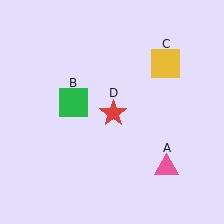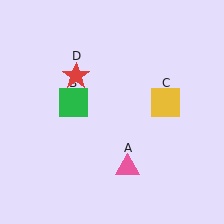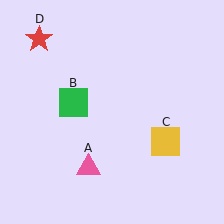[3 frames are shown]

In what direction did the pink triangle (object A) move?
The pink triangle (object A) moved left.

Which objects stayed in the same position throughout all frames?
Green square (object B) remained stationary.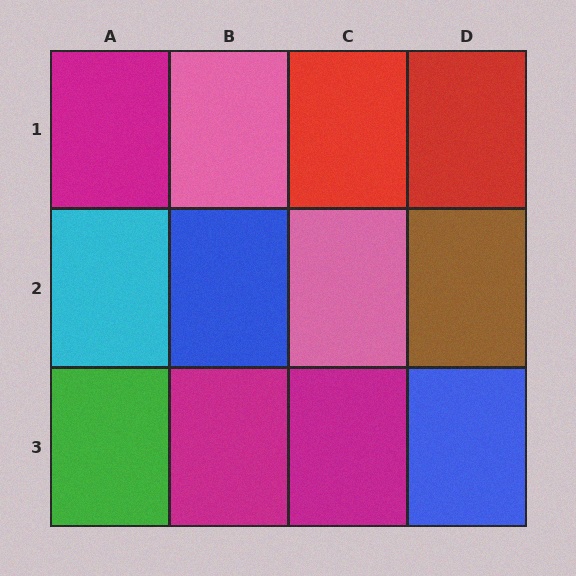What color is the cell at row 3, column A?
Green.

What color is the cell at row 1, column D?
Red.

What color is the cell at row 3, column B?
Magenta.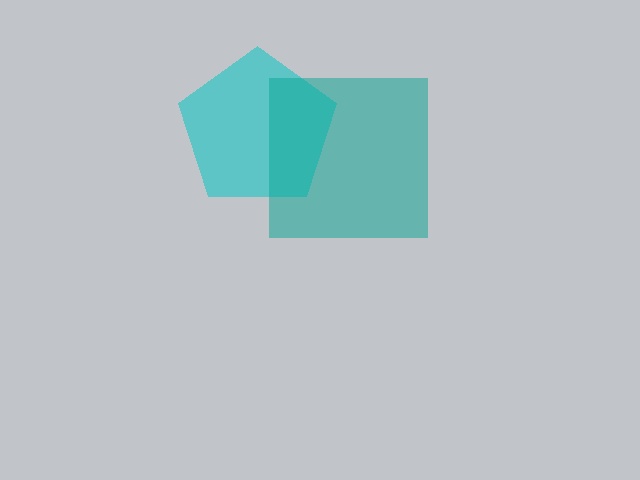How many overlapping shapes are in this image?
There are 2 overlapping shapes in the image.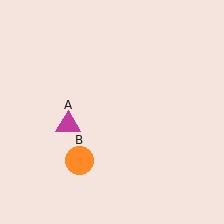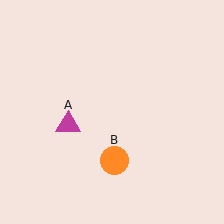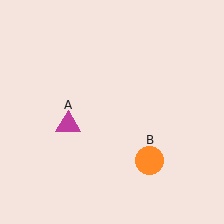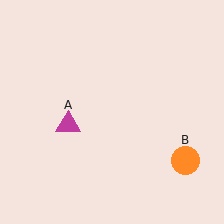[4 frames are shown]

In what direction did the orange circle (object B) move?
The orange circle (object B) moved right.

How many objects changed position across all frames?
1 object changed position: orange circle (object B).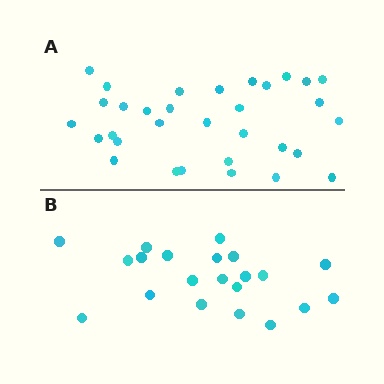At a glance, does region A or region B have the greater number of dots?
Region A (the top region) has more dots.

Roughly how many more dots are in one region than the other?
Region A has roughly 12 or so more dots than region B.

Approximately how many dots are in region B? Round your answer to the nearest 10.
About 20 dots. (The exact count is 21, which rounds to 20.)